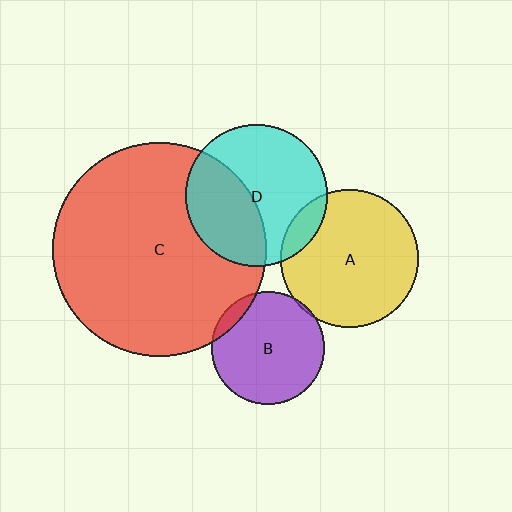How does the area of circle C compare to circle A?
Approximately 2.4 times.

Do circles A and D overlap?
Yes.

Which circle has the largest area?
Circle C (red).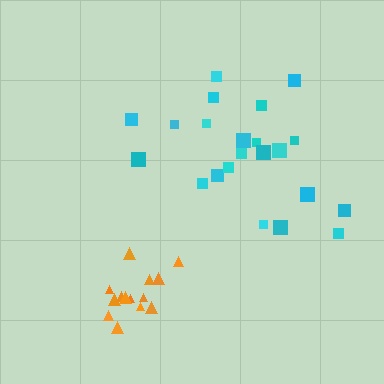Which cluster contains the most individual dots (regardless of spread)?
Cyan (22).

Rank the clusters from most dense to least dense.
orange, cyan.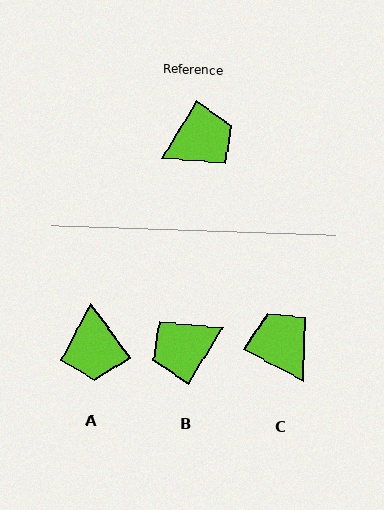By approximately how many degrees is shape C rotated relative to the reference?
Approximately 93 degrees counter-clockwise.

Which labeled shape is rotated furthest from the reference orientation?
B, about 180 degrees away.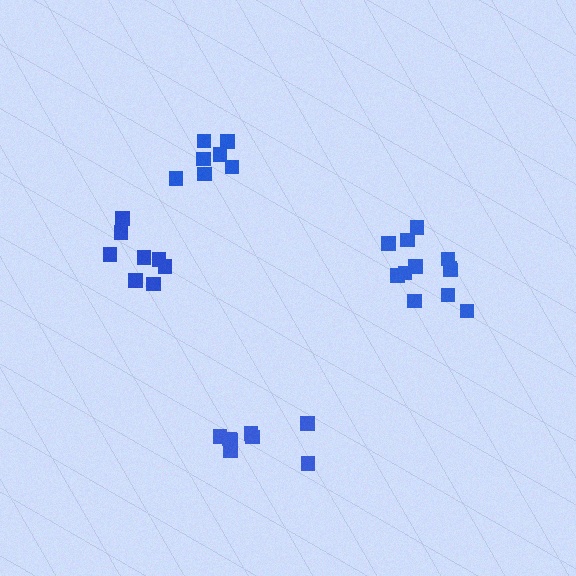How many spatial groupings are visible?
There are 4 spatial groupings.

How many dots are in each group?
Group 1: 12 dots, Group 2: 7 dots, Group 3: 8 dots, Group 4: 8 dots (35 total).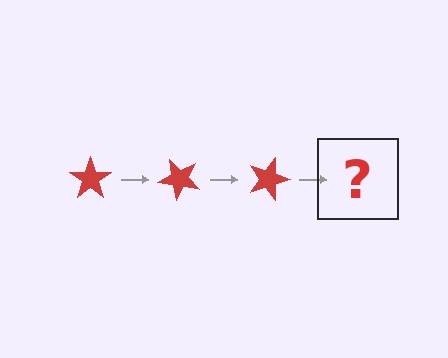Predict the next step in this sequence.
The next step is a red star rotated 135 degrees.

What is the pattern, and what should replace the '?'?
The pattern is that the star rotates 45 degrees each step. The '?' should be a red star rotated 135 degrees.